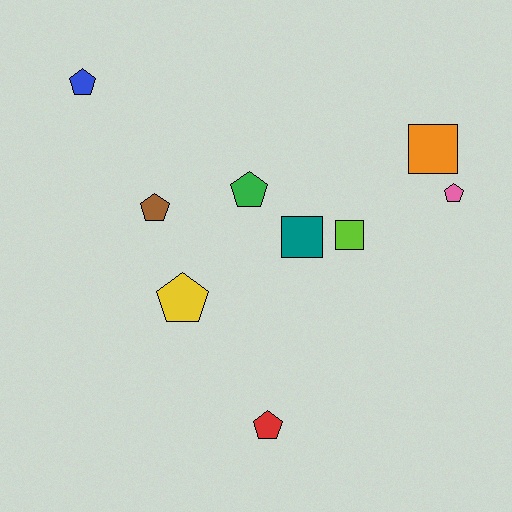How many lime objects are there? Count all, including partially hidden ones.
There is 1 lime object.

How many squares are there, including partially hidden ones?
There are 3 squares.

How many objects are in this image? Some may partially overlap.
There are 9 objects.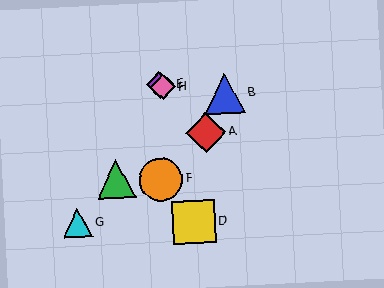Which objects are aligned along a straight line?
Objects A, E, H are aligned along a straight line.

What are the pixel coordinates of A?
Object A is at (206, 133).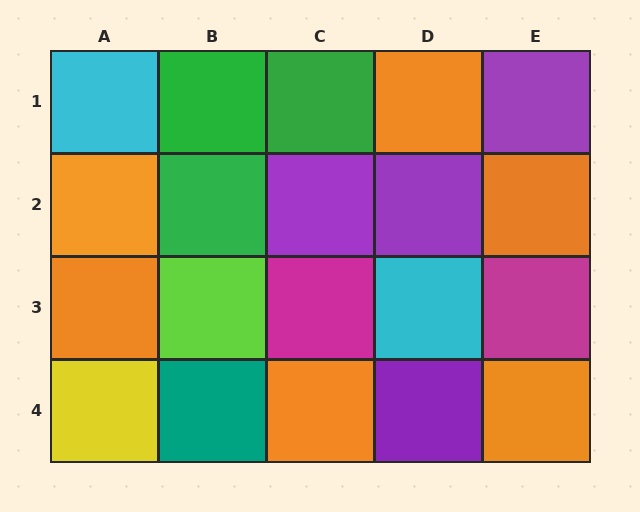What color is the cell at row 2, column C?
Purple.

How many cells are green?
3 cells are green.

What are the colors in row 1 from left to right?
Cyan, green, green, orange, purple.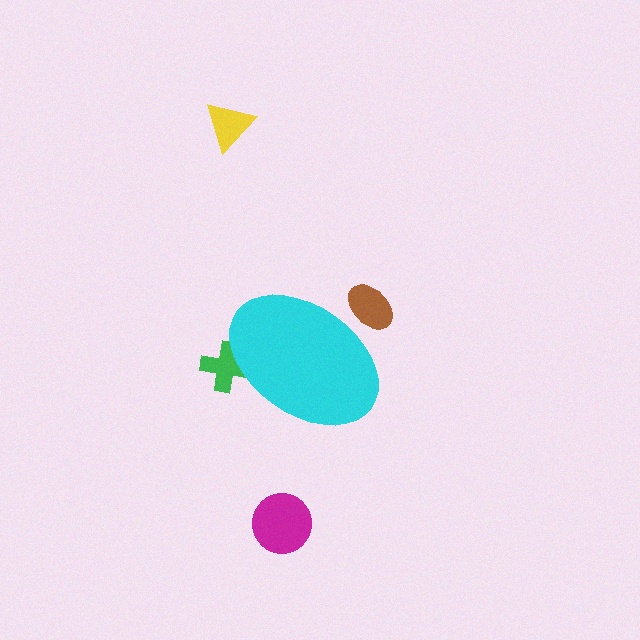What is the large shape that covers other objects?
A cyan ellipse.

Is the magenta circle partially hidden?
No, the magenta circle is fully visible.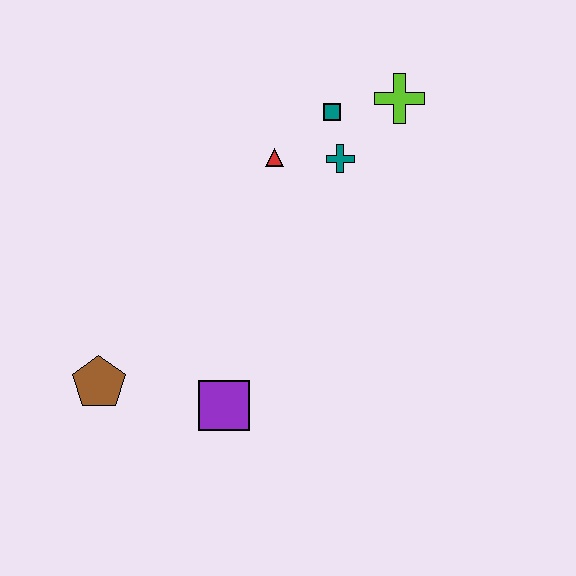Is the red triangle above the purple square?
Yes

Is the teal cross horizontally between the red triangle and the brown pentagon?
No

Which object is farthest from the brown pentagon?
The lime cross is farthest from the brown pentagon.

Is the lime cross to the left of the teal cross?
No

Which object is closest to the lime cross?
The teal square is closest to the lime cross.